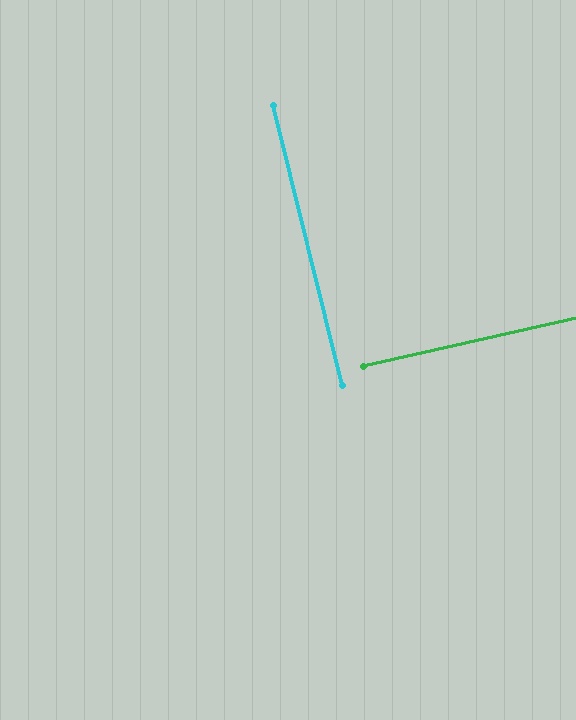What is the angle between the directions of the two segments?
Approximately 89 degrees.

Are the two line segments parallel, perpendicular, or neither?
Perpendicular — they meet at approximately 89°.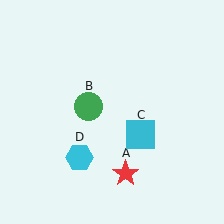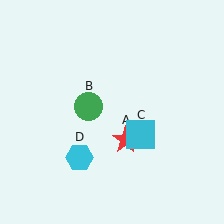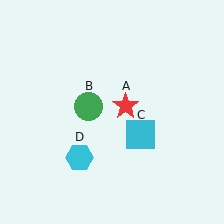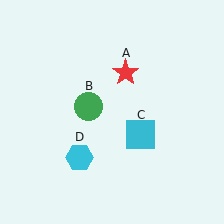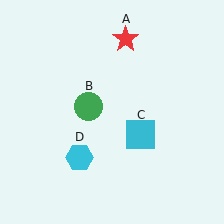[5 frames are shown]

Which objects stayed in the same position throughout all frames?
Green circle (object B) and cyan square (object C) and cyan hexagon (object D) remained stationary.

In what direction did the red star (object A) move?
The red star (object A) moved up.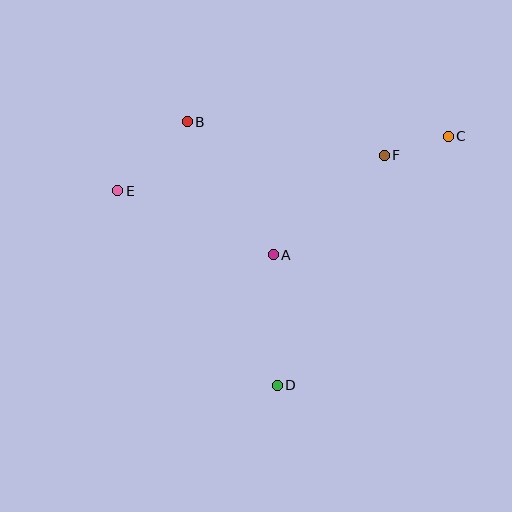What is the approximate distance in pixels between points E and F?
The distance between E and F is approximately 269 pixels.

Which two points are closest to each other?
Points C and F are closest to each other.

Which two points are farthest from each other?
Points C and E are farthest from each other.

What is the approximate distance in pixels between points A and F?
The distance between A and F is approximately 149 pixels.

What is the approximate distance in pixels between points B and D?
The distance between B and D is approximately 278 pixels.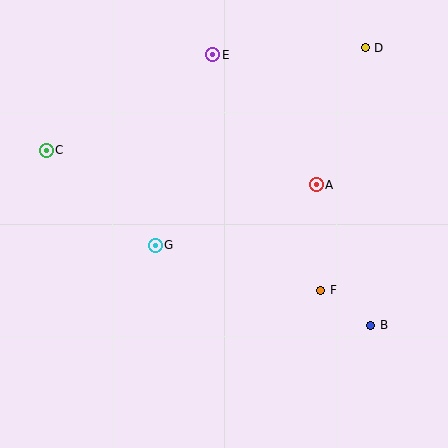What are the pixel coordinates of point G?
Point G is at (155, 245).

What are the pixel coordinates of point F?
Point F is at (321, 290).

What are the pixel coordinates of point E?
Point E is at (213, 55).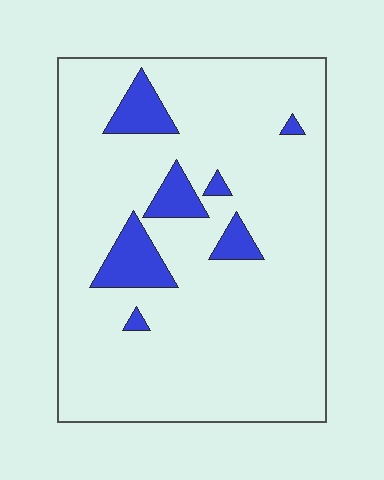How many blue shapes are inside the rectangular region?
7.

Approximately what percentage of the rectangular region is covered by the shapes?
Approximately 10%.